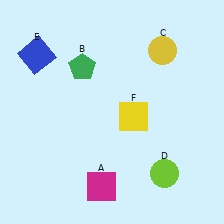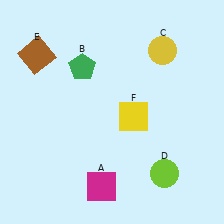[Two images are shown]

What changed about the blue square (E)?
In Image 1, E is blue. In Image 2, it changed to brown.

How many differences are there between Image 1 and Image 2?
There is 1 difference between the two images.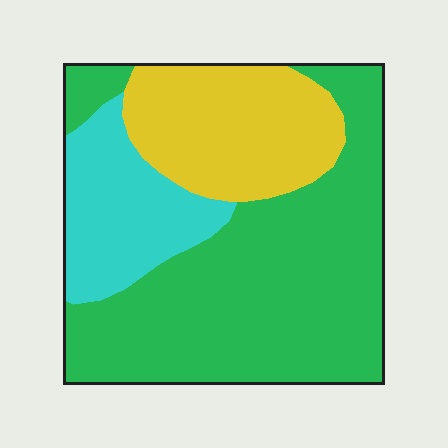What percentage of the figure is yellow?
Yellow covers 24% of the figure.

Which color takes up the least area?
Cyan, at roughly 20%.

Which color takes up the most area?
Green, at roughly 55%.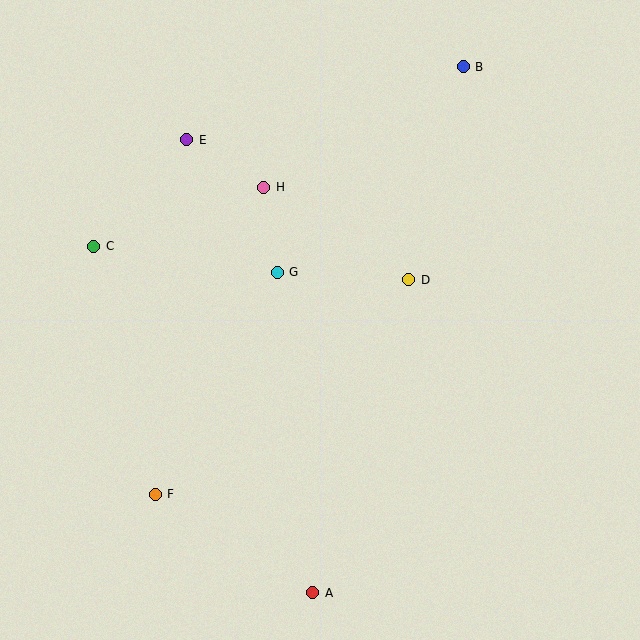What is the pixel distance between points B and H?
The distance between B and H is 233 pixels.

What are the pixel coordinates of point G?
Point G is at (277, 272).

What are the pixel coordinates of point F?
Point F is at (155, 494).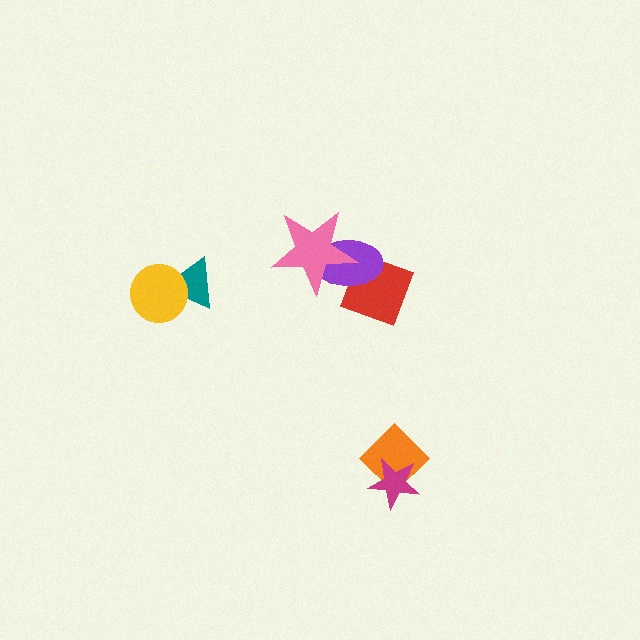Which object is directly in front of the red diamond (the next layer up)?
The purple ellipse is directly in front of the red diamond.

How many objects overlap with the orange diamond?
1 object overlaps with the orange diamond.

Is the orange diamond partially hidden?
Yes, it is partially covered by another shape.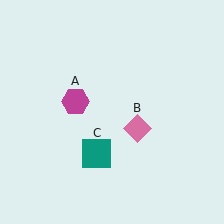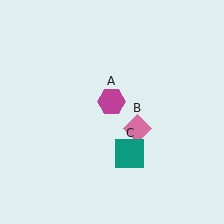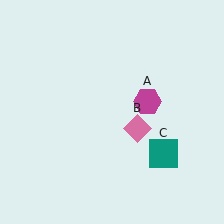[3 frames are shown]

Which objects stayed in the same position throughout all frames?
Pink diamond (object B) remained stationary.